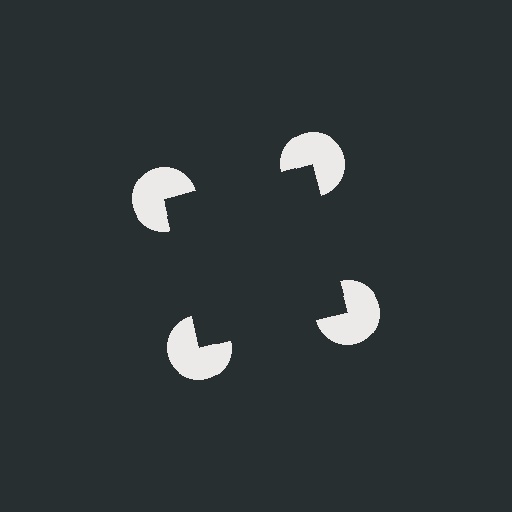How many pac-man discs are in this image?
There are 4 — one at each vertex of the illusory square.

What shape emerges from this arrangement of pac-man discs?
An illusory square — its edges are inferred from the aligned wedge cuts in the pac-man discs, not physically drawn.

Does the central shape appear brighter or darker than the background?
It typically appears slightly darker than the background, even though no actual brightness change is drawn.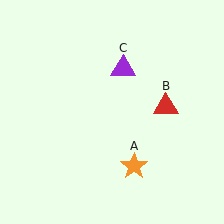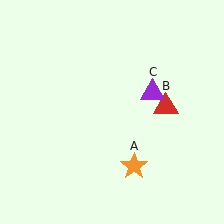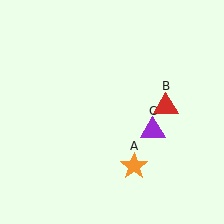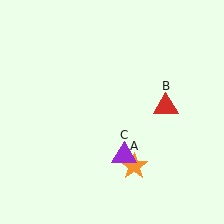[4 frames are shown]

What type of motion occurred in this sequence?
The purple triangle (object C) rotated clockwise around the center of the scene.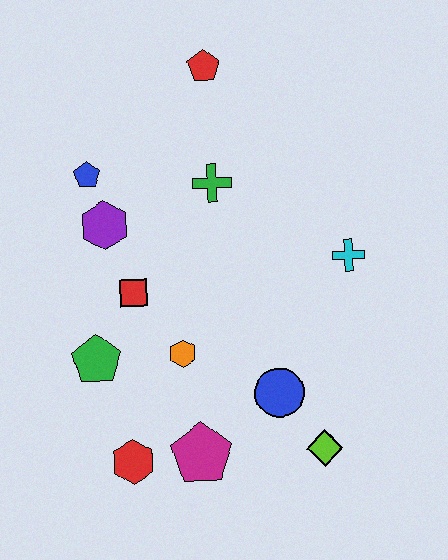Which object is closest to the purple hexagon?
The blue pentagon is closest to the purple hexagon.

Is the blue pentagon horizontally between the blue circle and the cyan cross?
No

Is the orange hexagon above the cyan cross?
No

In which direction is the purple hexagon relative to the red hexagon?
The purple hexagon is above the red hexagon.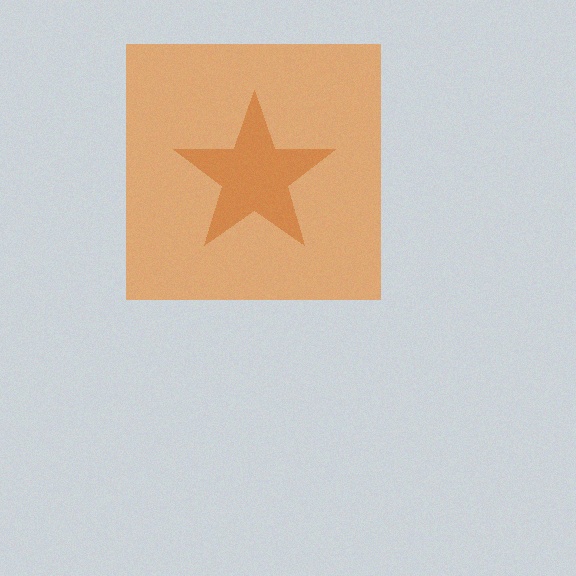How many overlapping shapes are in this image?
There are 2 overlapping shapes in the image.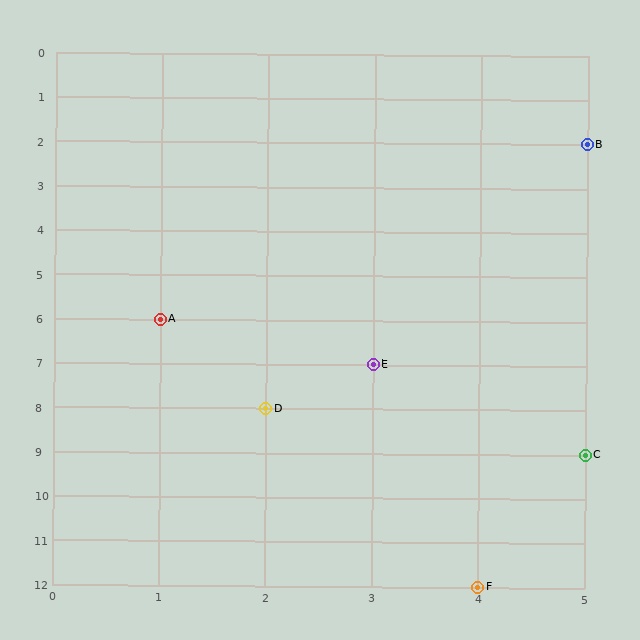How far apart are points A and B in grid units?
Points A and B are 4 columns and 4 rows apart (about 5.7 grid units diagonally).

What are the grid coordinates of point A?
Point A is at grid coordinates (1, 6).